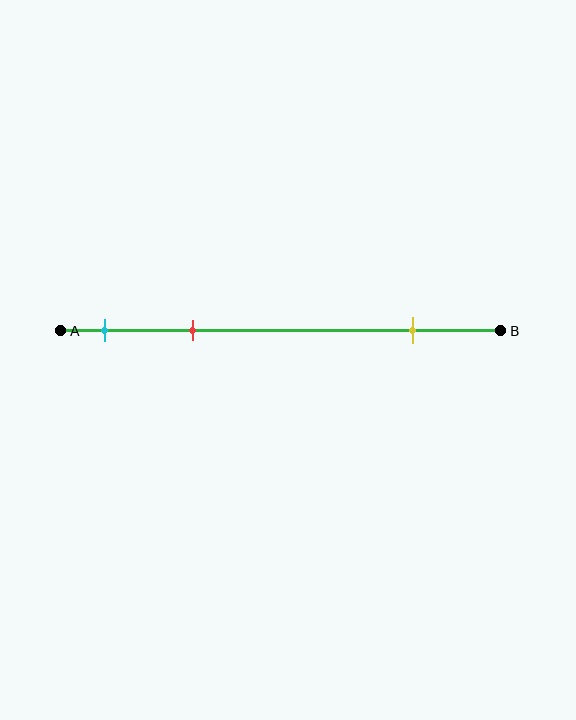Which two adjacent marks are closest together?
The cyan and red marks are the closest adjacent pair.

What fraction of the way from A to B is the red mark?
The red mark is approximately 30% (0.3) of the way from A to B.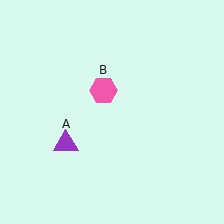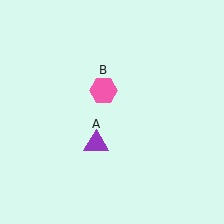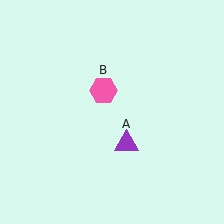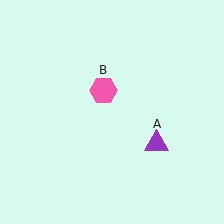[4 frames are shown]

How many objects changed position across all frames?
1 object changed position: purple triangle (object A).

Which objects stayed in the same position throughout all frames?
Pink hexagon (object B) remained stationary.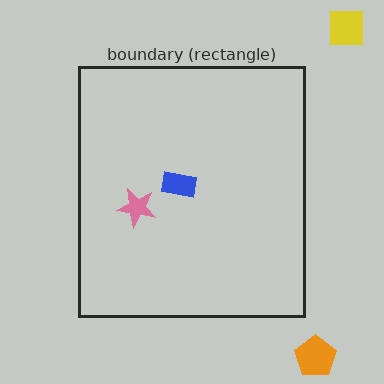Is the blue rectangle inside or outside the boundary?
Inside.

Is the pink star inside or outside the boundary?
Inside.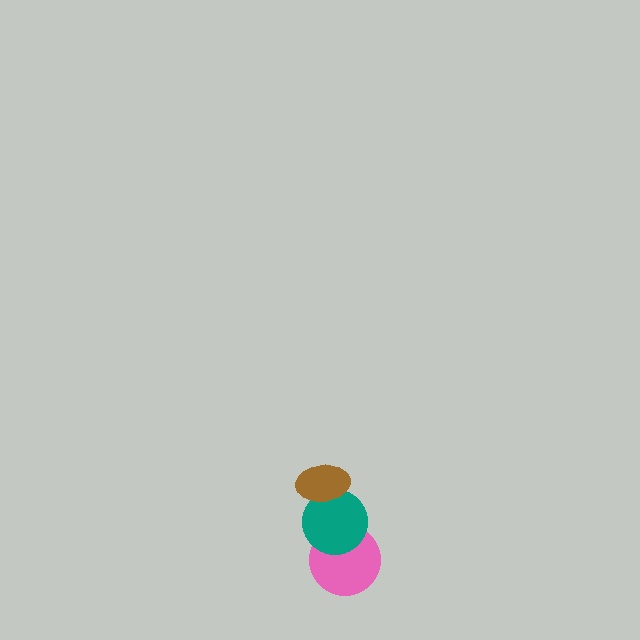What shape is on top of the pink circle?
The teal circle is on top of the pink circle.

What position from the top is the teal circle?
The teal circle is 2nd from the top.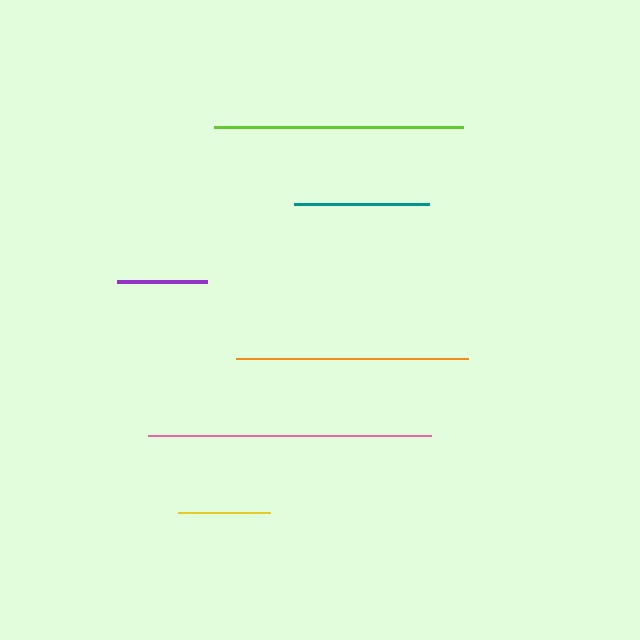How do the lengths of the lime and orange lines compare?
The lime and orange lines are approximately the same length.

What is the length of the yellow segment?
The yellow segment is approximately 92 pixels long.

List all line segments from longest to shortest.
From longest to shortest: pink, lime, orange, teal, yellow, purple.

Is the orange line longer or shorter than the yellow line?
The orange line is longer than the yellow line.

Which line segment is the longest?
The pink line is the longest at approximately 284 pixels.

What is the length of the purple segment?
The purple segment is approximately 90 pixels long.